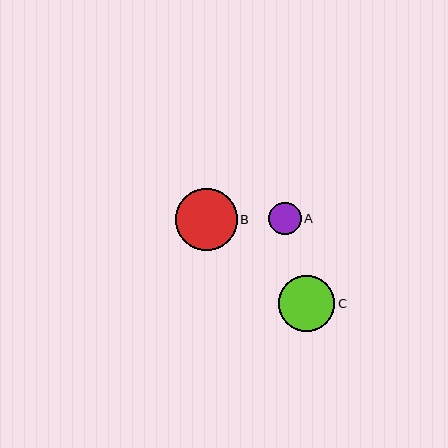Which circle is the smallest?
Circle A is the smallest with a size of approximately 33 pixels.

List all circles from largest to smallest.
From largest to smallest: B, C, A.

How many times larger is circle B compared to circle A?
Circle B is approximately 1.9 times the size of circle A.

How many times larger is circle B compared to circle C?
Circle B is approximately 1.1 times the size of circle C.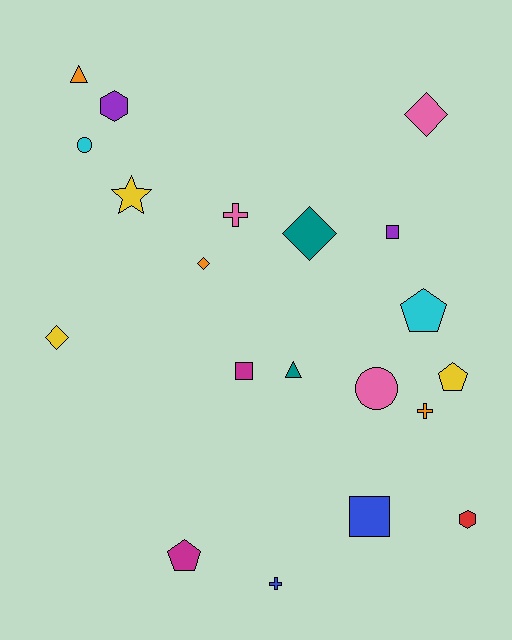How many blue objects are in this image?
There are 2 blue objects.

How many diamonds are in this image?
There are 4 diamonds.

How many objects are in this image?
There are 20 objects.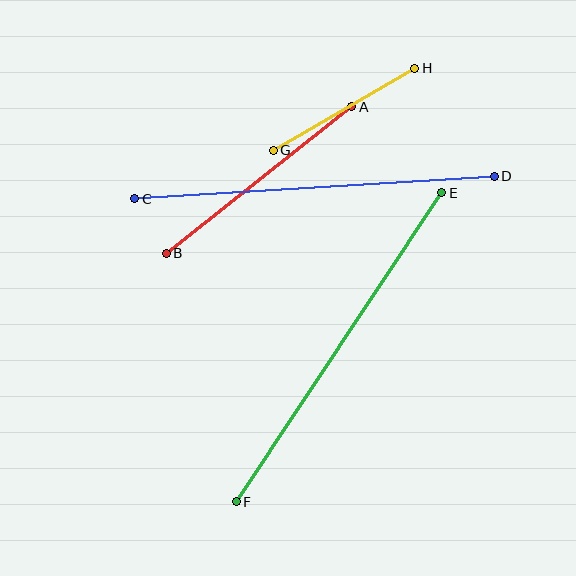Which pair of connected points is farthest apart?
Points E and F are farthest apart.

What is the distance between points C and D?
The distance is approximately 360 pixels.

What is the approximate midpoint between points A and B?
The midpoint is at approximately (259, 180) pixels.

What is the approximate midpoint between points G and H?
The midpoint is at approximately (344, 109) pixels.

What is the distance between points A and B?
The distance is approximately 236 pixels.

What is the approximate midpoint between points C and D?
The midpoint is at approximately (315, 187) pixels.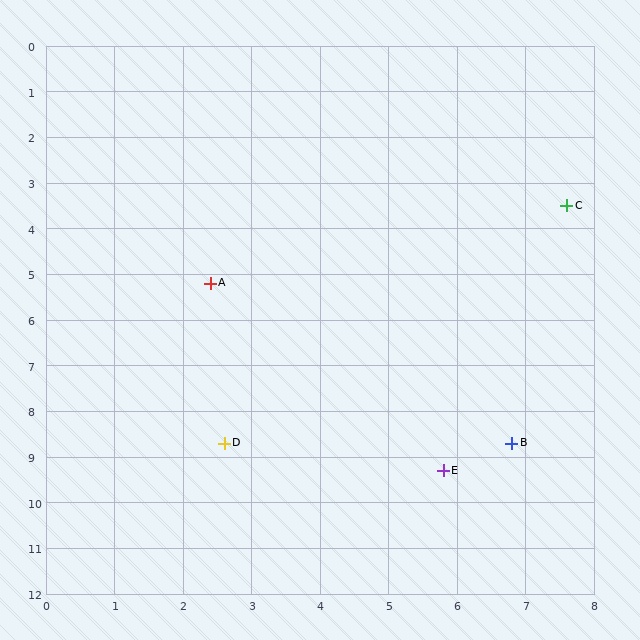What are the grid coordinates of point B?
Point B is at approximately (6.8, 8.7).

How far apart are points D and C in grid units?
Points D and C are about 7.2 grid units apart.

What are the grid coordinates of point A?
Point A is at approximately (2.4, 5.2).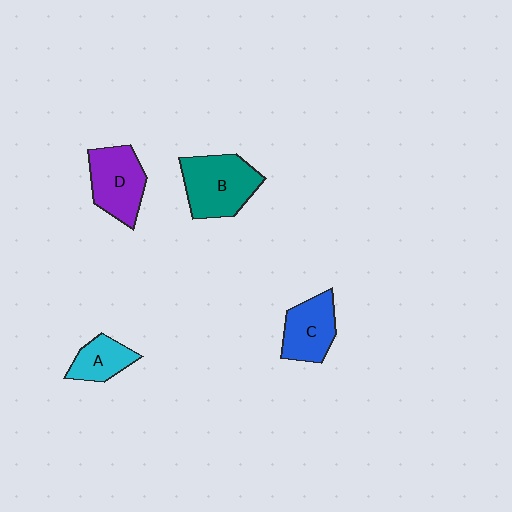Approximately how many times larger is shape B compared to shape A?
Approximately 1.9 times.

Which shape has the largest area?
Shape B (teal).